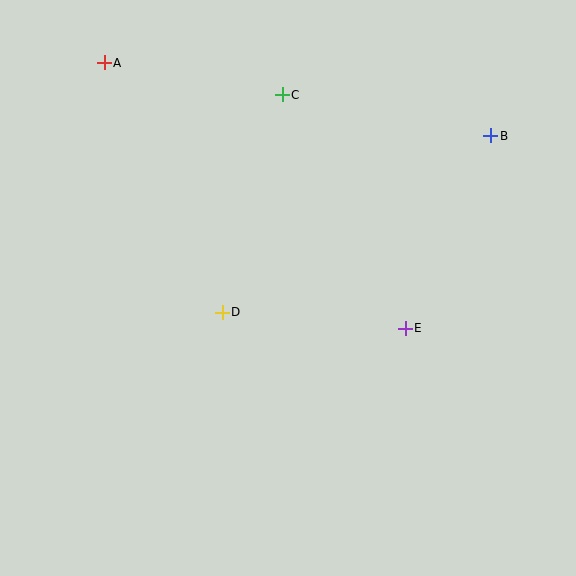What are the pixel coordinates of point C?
Point C is at (282, 95).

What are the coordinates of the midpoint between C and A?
The midpoint between C and A is at (193, 79).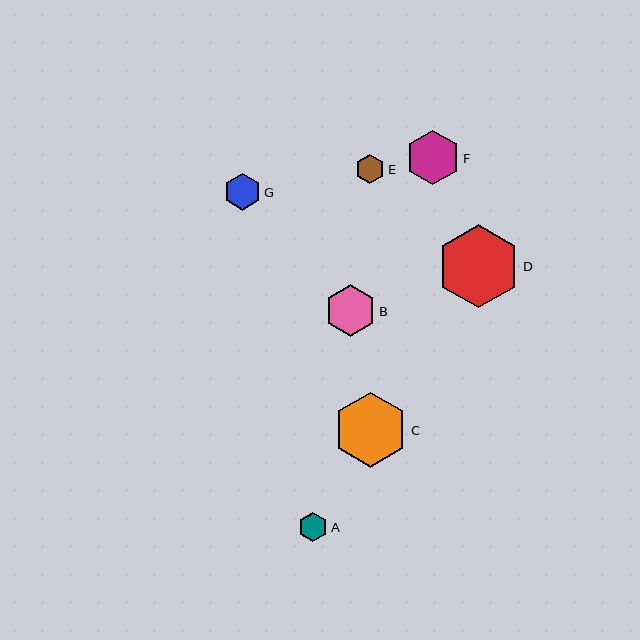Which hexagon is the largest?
Hexagon D is the largest with a size of approximately 83 pixels.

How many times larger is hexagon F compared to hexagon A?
Hexagon F is approximately 1.9 times the size of hexagon A.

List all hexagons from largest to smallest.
From largest to smallest: D, C, F, B, G, A, E.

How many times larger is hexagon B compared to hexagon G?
Hexagon B is approximately 1.4 times the size of hexagon G.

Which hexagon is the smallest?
Hexagon E is the smallest with a size of approximately 29 pixels.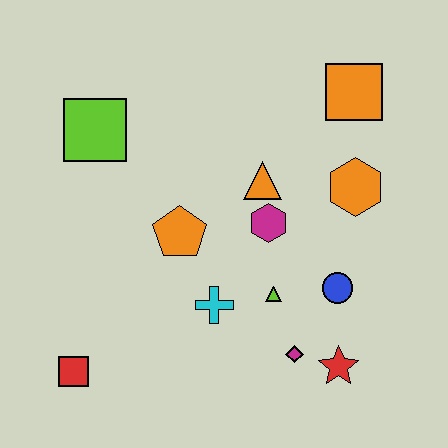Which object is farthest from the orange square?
The red square is farthest from the orange square.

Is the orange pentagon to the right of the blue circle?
No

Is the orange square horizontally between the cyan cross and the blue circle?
No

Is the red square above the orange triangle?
No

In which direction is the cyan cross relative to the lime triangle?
The cyan cross is to the left of the lime triangle.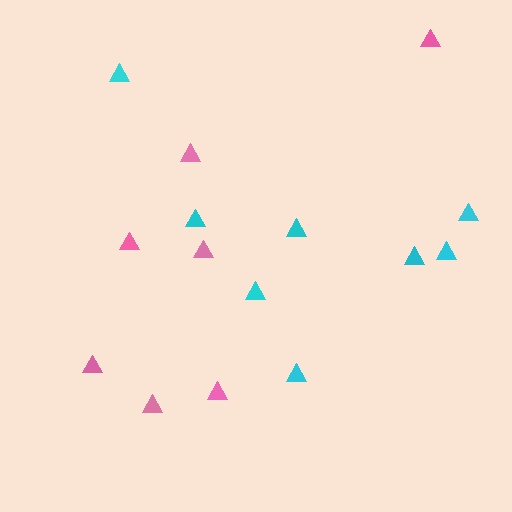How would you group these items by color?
There are 2 groups: one group of cyan triangles (8) and one group of pink triangles (7).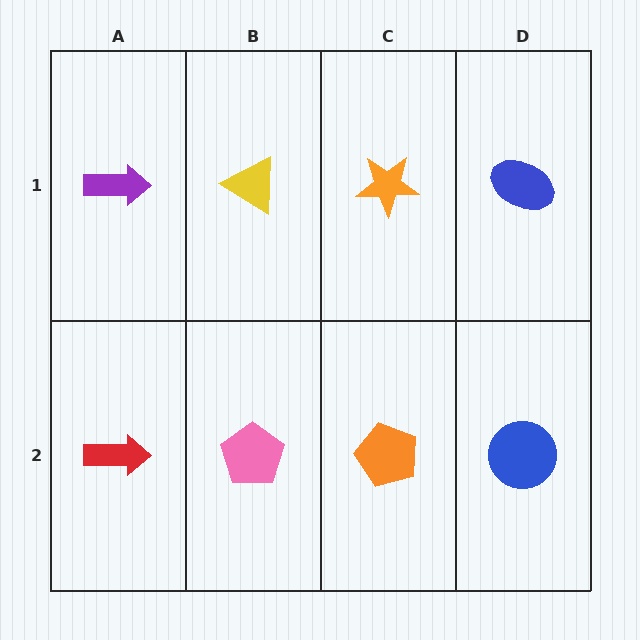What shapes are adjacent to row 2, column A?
A purple arrow (row 1, column A), a pink pentagon (row 2, column B).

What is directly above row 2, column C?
An orange star.